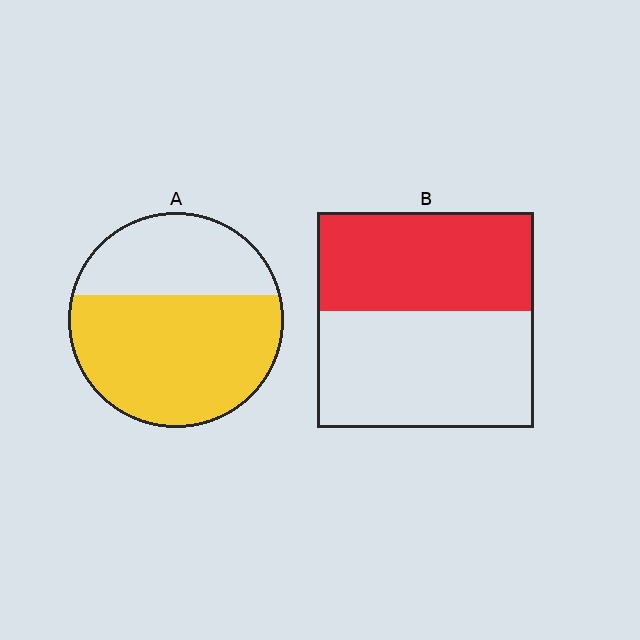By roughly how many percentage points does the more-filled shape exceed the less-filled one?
By roughly 20 percentage points (A over B).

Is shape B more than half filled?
No.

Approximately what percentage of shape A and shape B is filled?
A is approximately 65% and B is approximately 45%.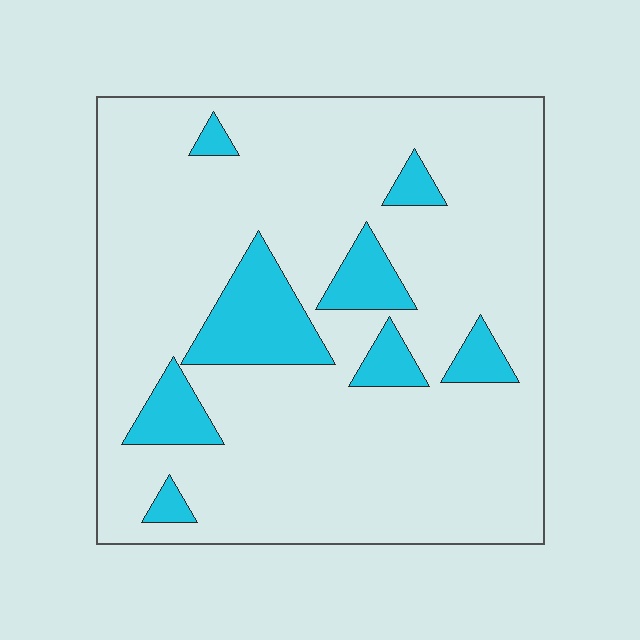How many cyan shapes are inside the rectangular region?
8.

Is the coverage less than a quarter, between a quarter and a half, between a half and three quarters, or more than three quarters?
Less than a quarter.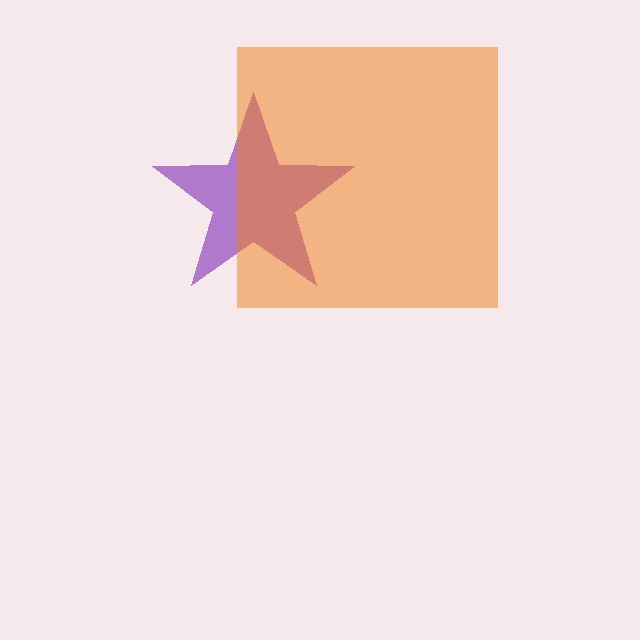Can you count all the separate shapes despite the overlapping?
Yes, there are 2 separate shapes.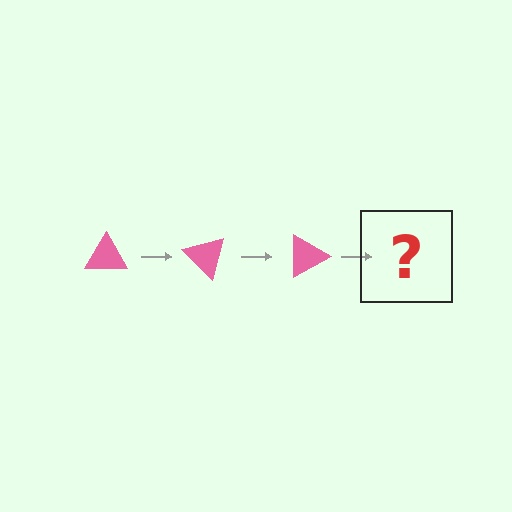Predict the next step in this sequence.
The next step is a pink triangle rotated 135 degrees.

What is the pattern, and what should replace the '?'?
The pattern is that the triangle rotates 45 degrees each step. The '?' should be a pink triangle rotated 135 degrees.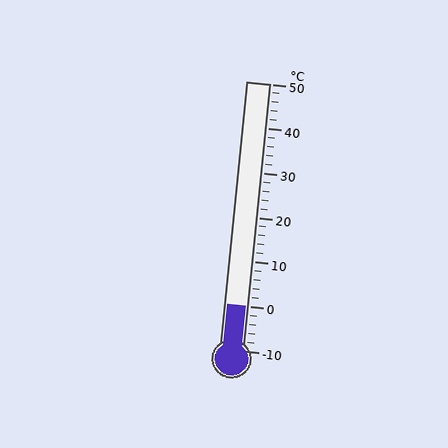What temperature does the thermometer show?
The thermometer shows approximately 0°C.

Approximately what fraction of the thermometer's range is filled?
The thermometer is filled to approximately 15% of its range.